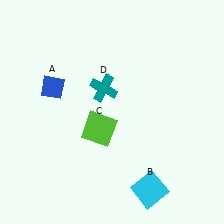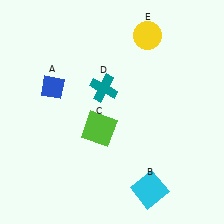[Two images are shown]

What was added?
A yellow circle (E) was added in Image 2.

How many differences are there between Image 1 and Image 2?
There is 1 difference between the two images.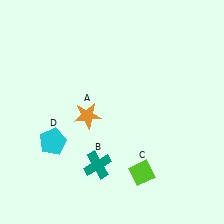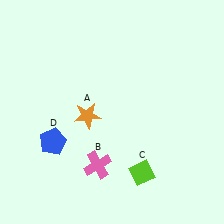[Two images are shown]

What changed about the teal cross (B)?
In Image 1, B is teal. In Image 2, it changed to pink.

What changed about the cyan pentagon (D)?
In Image 1, D is cyan. In Image 2, it changed to blue.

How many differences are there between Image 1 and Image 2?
There are 2 differences between the two images.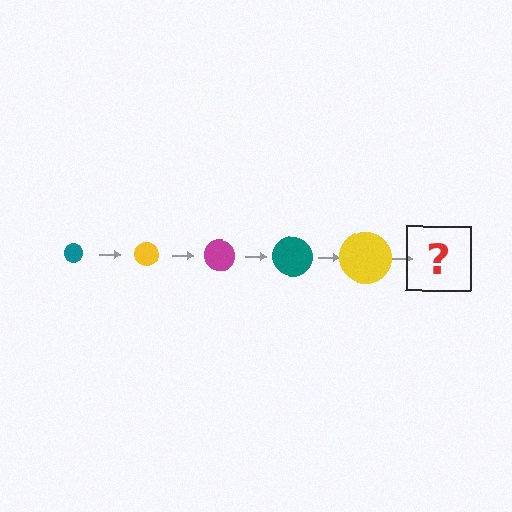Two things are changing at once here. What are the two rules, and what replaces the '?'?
The two rules are that the circle grows larger each step and the color cycles through teal, yellow, and magenta. The '?' should be a magenta circle, larger than the previous one.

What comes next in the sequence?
The next element should be a magenta circle, larger than the previous one.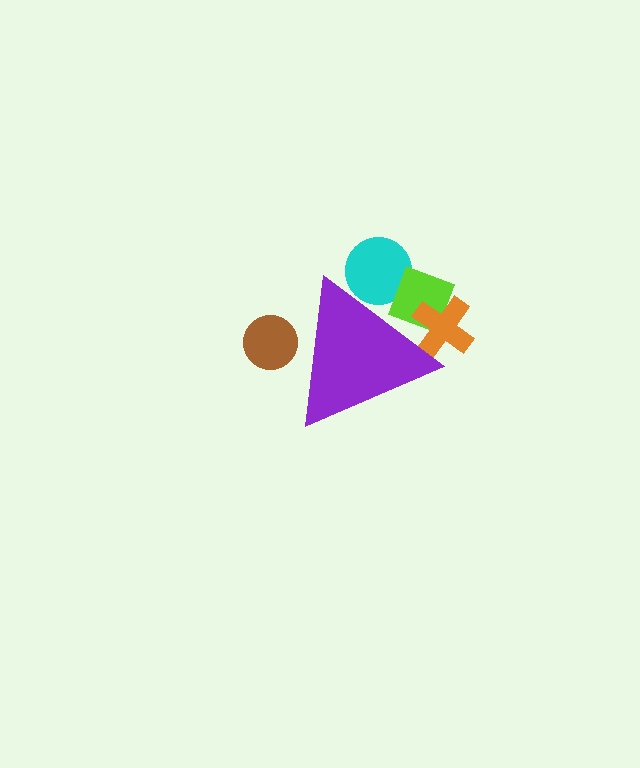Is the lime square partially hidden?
Yes, the lime square is partially hidden behind the purple triangle.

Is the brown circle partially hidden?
Yes, the brown circle is partially hidden behind the purple triangle.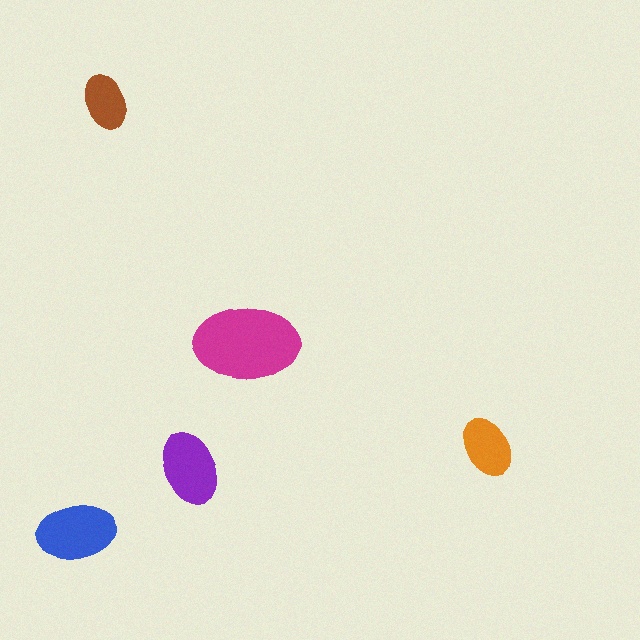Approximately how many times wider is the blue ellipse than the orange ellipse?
About 1.5 times wider.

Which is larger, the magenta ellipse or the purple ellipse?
The magenta one.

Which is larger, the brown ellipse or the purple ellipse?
The purple one.